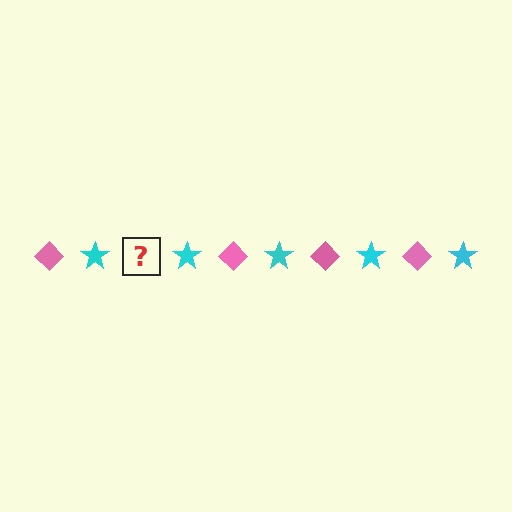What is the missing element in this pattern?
The missing element is a pink diamond.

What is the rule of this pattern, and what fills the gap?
The rule is that the pattern alternates between pink diamond and cyan star. The gap should be filled with a pink diamond.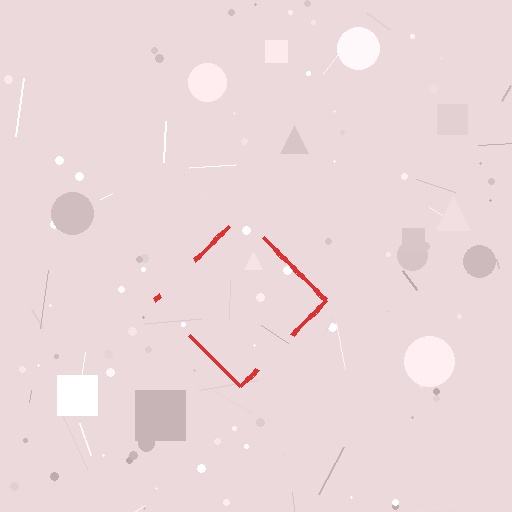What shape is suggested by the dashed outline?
The dashed outline suggests a diamond.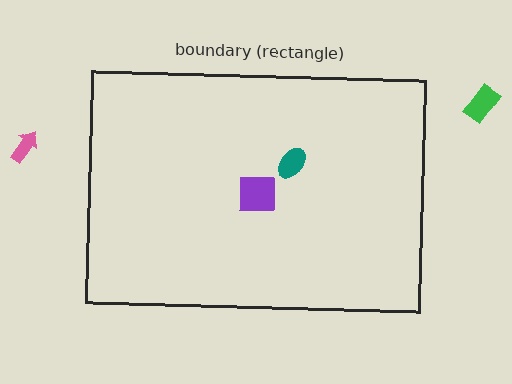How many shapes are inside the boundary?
2 inside, 2 outside.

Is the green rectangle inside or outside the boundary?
Outside.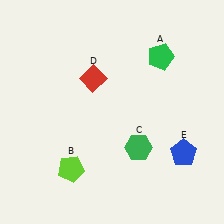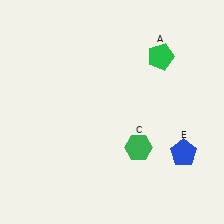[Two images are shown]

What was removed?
The red diamond (D), the lime pentagon (B) were removed in Image 2.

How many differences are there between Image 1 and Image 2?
There are 2 differences between the two images.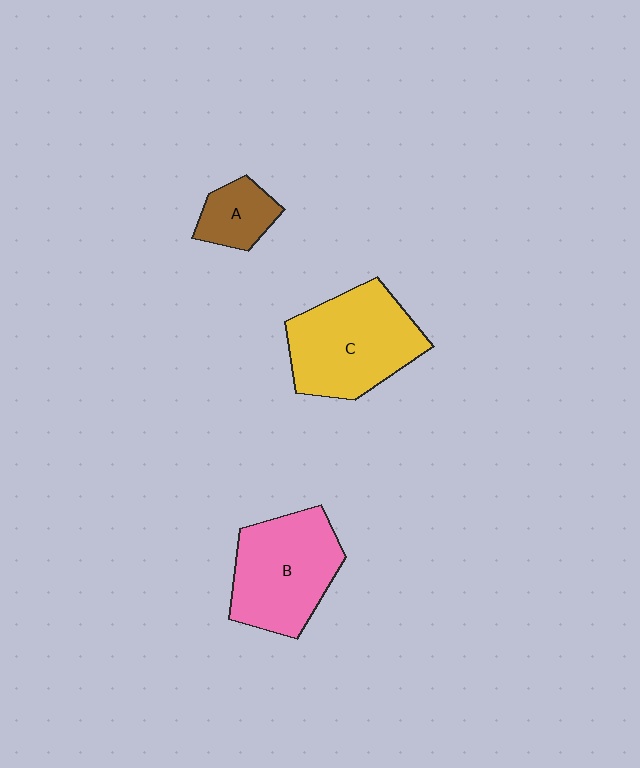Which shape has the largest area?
Shape C (yellow).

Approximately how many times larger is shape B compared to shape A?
Approximately 2.5 times.